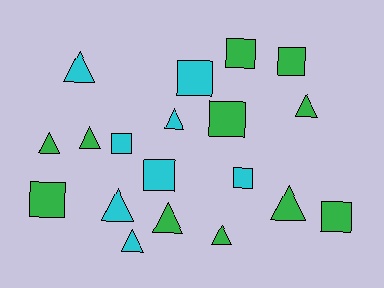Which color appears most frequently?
Green, with 11 objects.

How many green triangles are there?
There are 6 green triangles.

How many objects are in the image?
There are 19 objects.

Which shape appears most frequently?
Triangle, with 10 objects.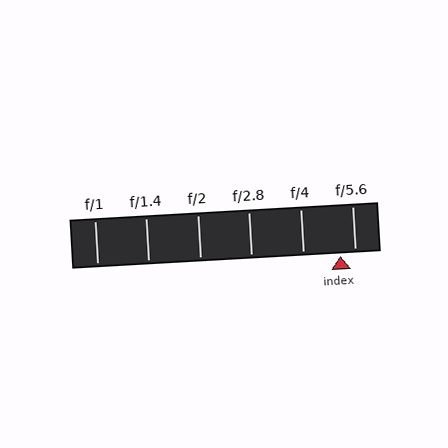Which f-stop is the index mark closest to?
The index mark is closest to f/5.6.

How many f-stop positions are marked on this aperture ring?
There are 6 f-stop positions marked.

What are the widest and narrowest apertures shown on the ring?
The widest aperture shown is f/1 and the narrowest is f/5.6.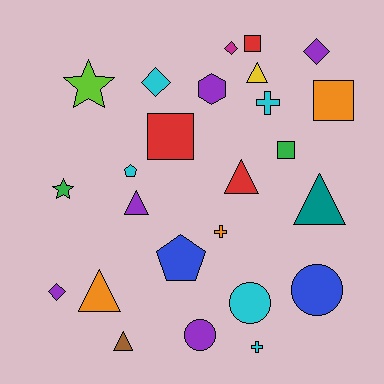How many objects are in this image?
There are 25 objects.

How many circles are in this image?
There are 3 circles.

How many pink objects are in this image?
There are no pink objects.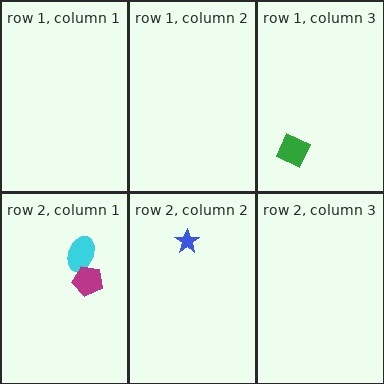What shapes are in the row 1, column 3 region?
The green diamond.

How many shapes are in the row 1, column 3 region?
1.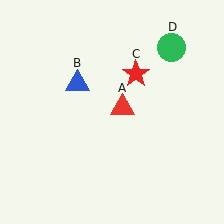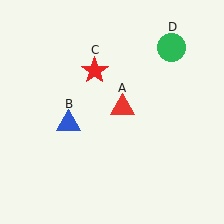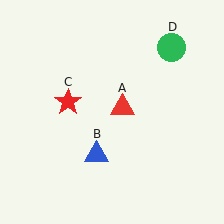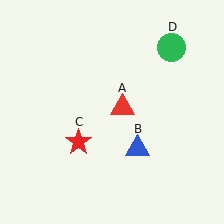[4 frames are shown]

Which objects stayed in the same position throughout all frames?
Red triangle (object A) and green circle (object D) remained stationary.